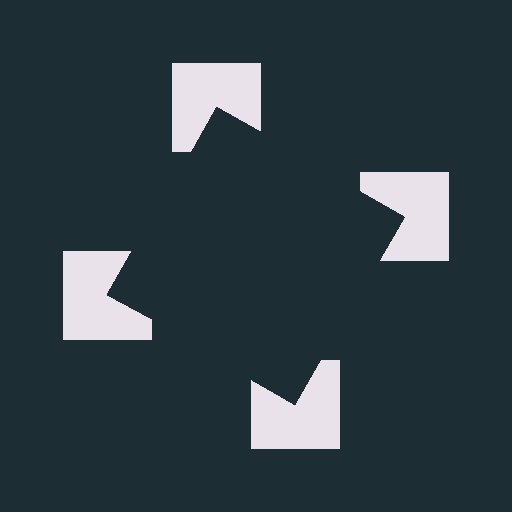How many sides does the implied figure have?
4 sides.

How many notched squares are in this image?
There are 4 — one at each vertex of the illusory square.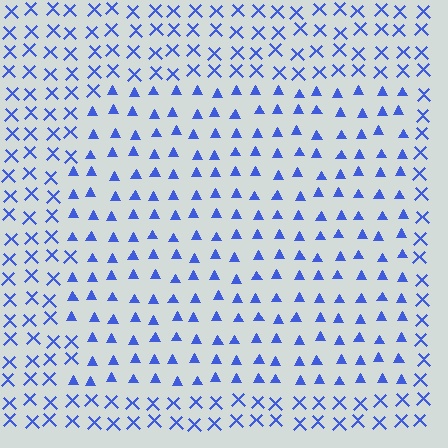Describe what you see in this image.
The image is filled with small blue elements arranged in a uniform grid. A rectangle-shaped region contains triangles, while the surrounding area contains X marks. The boundary is defined purely by the change in element shape.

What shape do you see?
I see a rectangle.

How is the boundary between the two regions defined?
The boundary is defined by a change in element shape: triangles inside vs. X marks outside. All elements share the same color and spacing.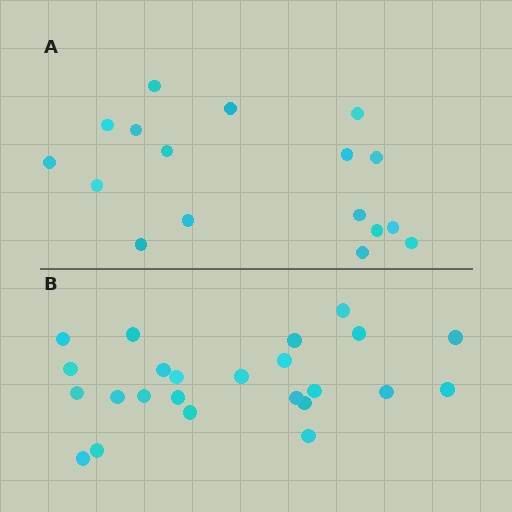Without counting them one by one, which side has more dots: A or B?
Region B (the bottom region) has more dots.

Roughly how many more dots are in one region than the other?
Region B has roughly 8 or so more dots than region A.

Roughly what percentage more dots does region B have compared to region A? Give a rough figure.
About 40% more.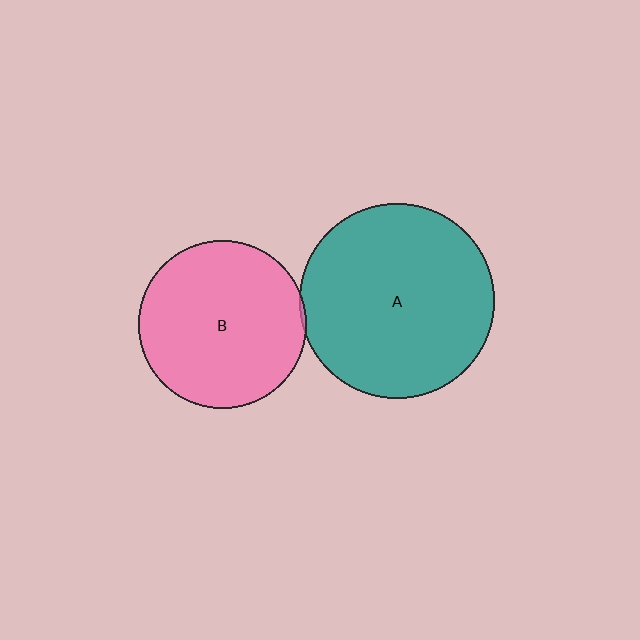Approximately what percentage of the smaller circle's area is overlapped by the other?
Approximately 5%.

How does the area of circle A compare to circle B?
Approximately 1.4 times.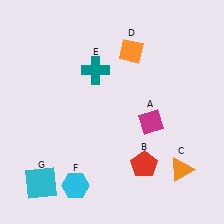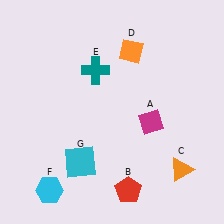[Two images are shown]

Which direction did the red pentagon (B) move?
The red pentagon (B) moved down.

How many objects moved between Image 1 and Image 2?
3 objects moved between the two images.